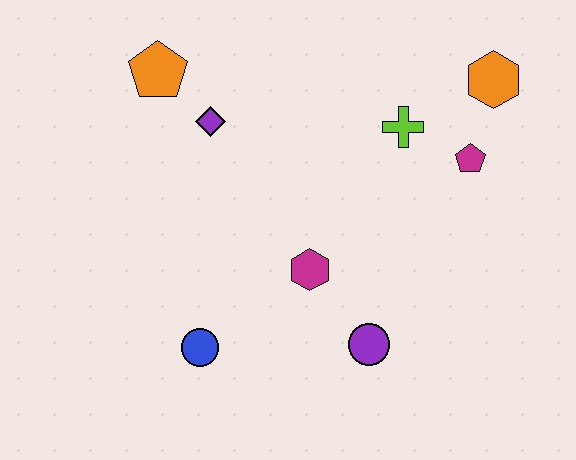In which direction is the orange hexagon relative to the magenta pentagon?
The orange hexagon is above the magenta pentagon.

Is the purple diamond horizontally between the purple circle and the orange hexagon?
No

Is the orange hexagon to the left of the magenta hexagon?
No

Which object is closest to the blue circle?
The magenta hexagon is closest to the blue circle.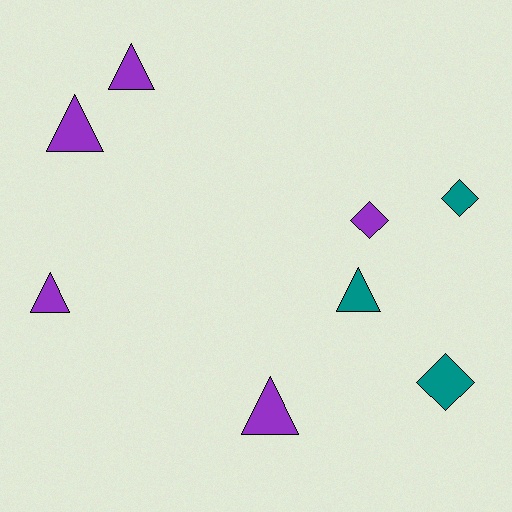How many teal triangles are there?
There is 1 teal triangle.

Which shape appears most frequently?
Triangle, with 5 objects.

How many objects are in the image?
There are 8 objects.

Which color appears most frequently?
Purple, with 5 objects.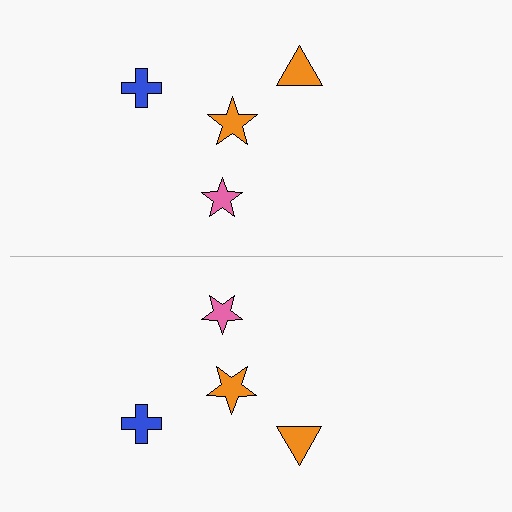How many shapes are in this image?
There are 8 shapes in this image.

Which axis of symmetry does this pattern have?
The pattern has a horizontal axis of symmetry running through the center of the image.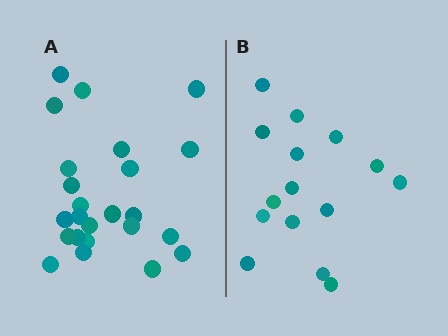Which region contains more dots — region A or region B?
Region A (the left region) has more dots.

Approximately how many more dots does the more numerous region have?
Region A has roughly 8 or so more dots than region B.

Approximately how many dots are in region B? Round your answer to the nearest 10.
About 20 dots. (The exact count is 15, which rounds to 20.)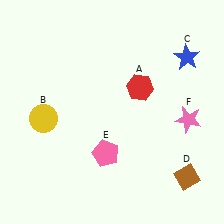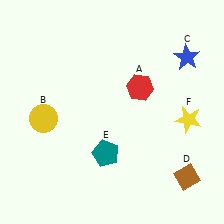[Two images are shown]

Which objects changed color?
E changed from pink to teal. F changed from pink to yellow.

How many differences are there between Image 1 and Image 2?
There are 2 differences between the two images.